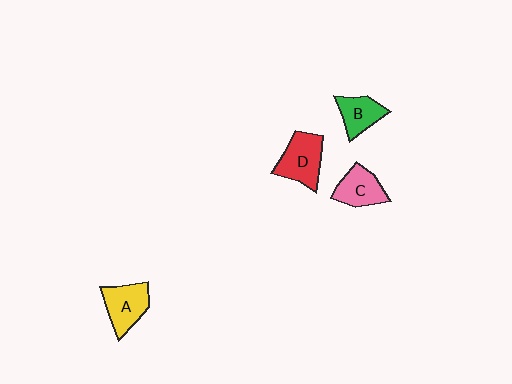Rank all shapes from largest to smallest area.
From largest to smallest: D (red), A (yellow), C (pink), B (green).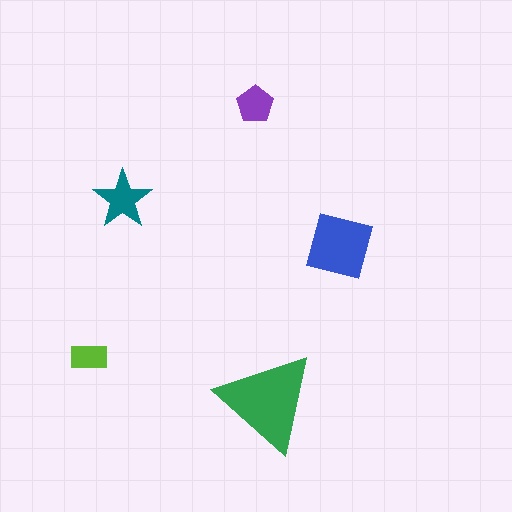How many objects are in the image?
There are 5 objects in the image.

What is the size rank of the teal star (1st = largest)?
3rd.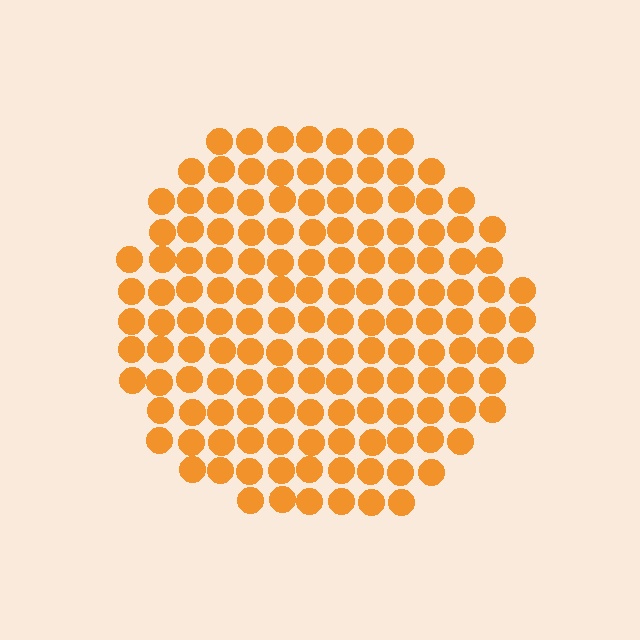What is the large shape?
The large shape is a circle.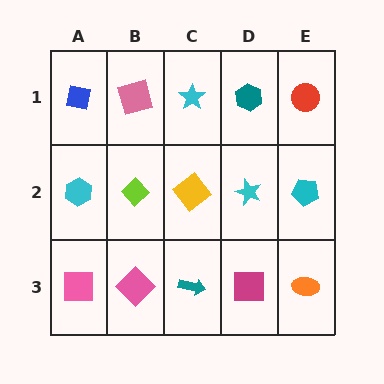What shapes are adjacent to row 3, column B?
A lime diamond (row 2, column B), a pink square (row 3, column A), a teal arrow (row 3, column C).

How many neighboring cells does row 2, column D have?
4.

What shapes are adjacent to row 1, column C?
A yellow diamond (row 2, column C), a pink square (row 1, column B), a teal hexagon (row 1, column D).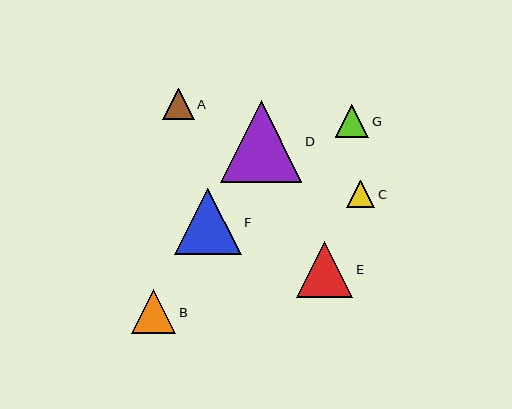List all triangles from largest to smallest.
From largest to smallest: D, F, E, B, G, A, C.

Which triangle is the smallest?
Triangle C is the smallest with a size of approximately 28 pixels.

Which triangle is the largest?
Triangle D is the largest with a size of approximately 82 pixels.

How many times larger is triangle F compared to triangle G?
Triangle F is approximately 2.0 times the size of triangle G.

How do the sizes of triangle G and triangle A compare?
Triangle G and triangle A are approximately the same size.